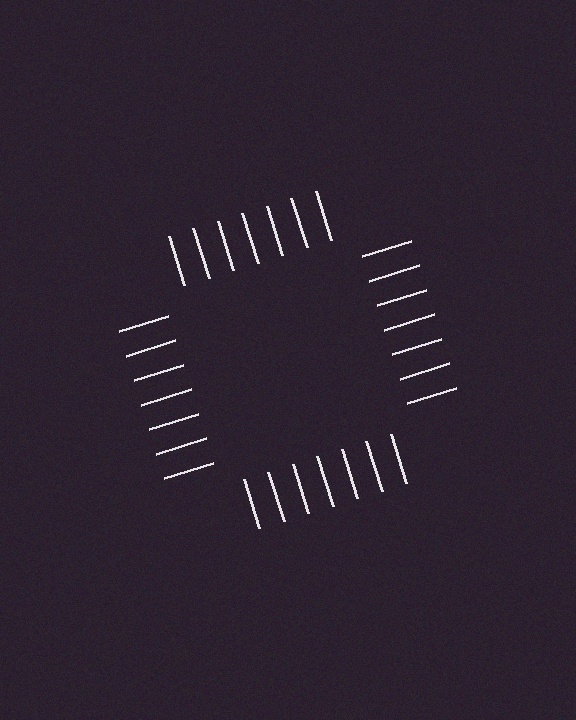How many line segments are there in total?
28 — 7 along each of the 4 edges.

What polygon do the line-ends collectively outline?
An illusory square — the line segments terminate on its edges but no continuous stroke is drawn.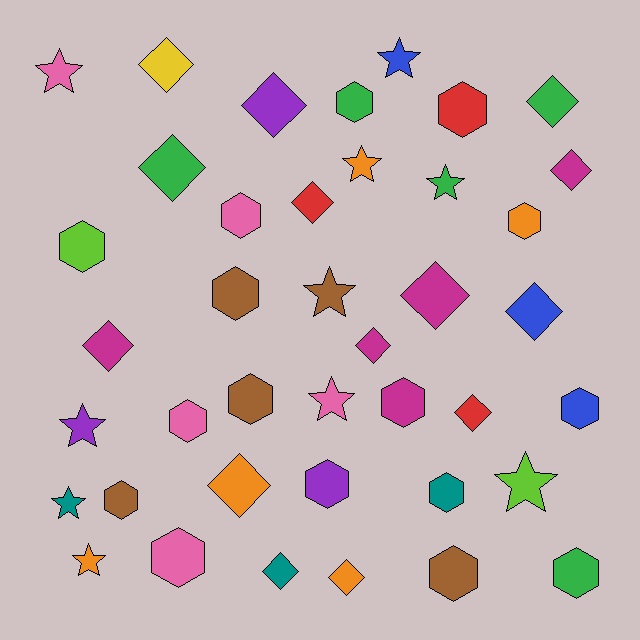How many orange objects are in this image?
There are 5 orange objects.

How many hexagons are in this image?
There are 16 hexagons.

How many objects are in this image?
There are 40 objects.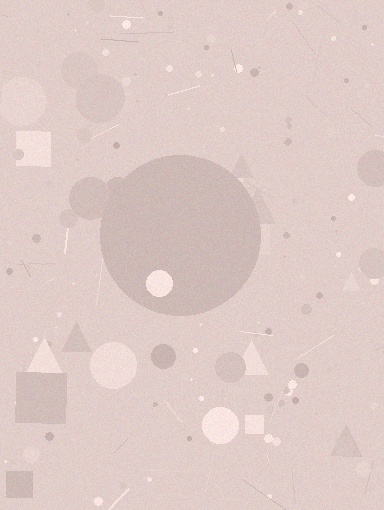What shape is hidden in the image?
A circle is hidden in the image.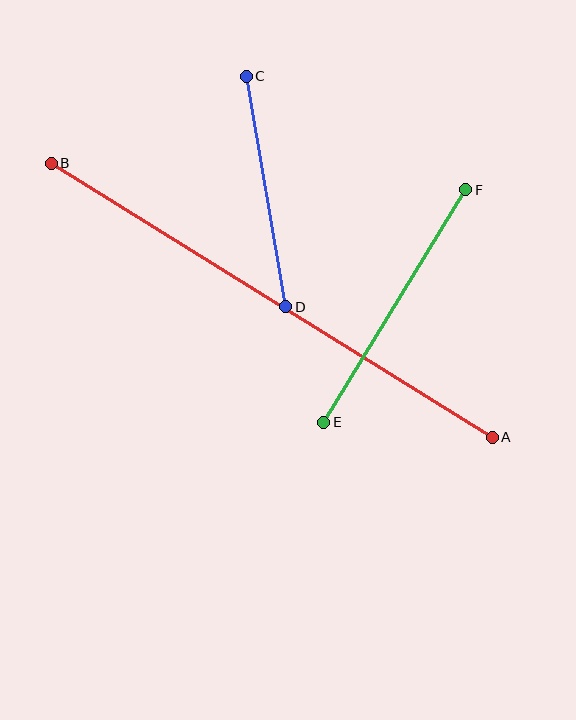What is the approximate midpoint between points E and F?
The midpoint is at approximately (395, 306) pixels.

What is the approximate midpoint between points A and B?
The midpoint is at approximately (272, 300) pixels.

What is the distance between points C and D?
The distance is approximately 234 pixels.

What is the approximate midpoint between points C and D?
The midpoint is at approximately (266, 192) pixels.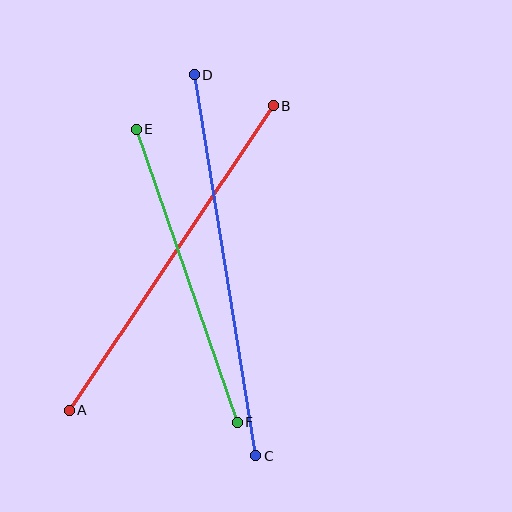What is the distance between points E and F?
The distance is approximately 310 pixels.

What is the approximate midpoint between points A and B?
The midpoint is at approximately (171, 258) pixels.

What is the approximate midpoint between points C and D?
The midpoint is at approximately (225, 265) pixels.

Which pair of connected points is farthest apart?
Points C and D are farthest apart.